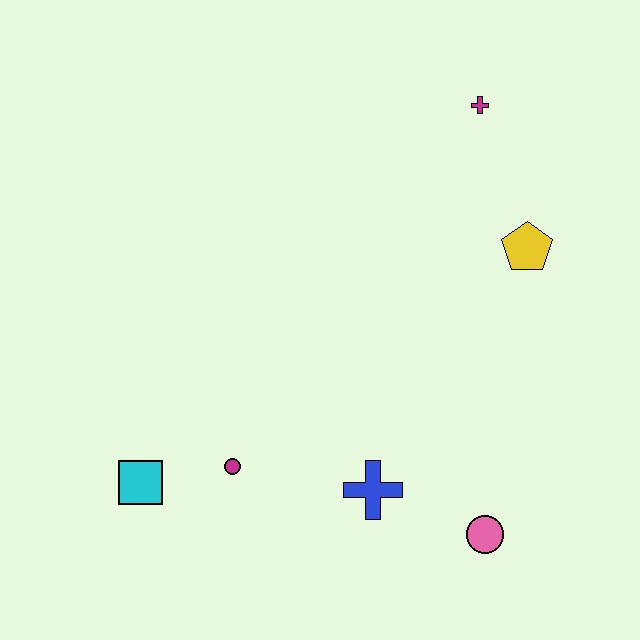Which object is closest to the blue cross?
The pink circle is closest to the blue cross.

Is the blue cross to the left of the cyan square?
No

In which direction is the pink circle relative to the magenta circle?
The pink circle is to the right of the magenta circle.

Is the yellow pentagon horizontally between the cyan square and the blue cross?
No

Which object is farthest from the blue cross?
The magenta cross is farthest from the blue cross.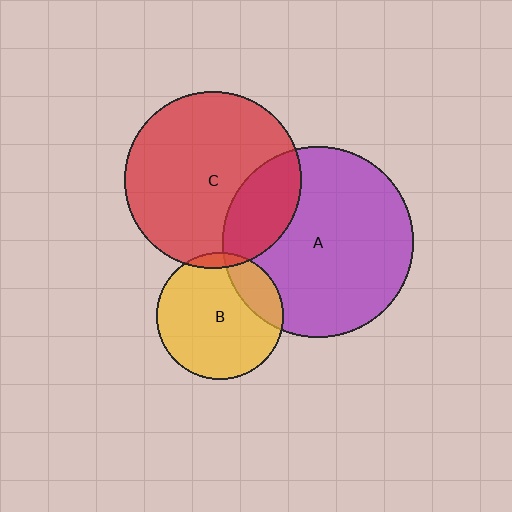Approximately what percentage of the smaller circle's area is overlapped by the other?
Approximately 20%.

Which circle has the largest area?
Circle A (purple).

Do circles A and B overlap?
Yes.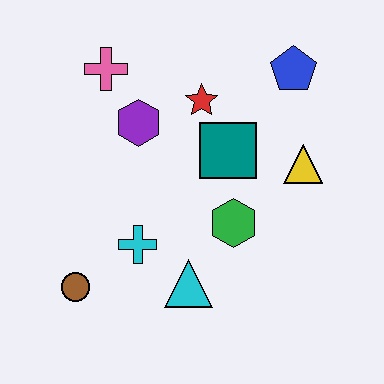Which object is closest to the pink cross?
The purple hexagon is closest to the pink cross.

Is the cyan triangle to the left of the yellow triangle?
Yes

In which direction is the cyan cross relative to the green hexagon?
The cyan cross is to the left of the green hexagon.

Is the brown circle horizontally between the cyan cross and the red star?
No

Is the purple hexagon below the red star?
Yes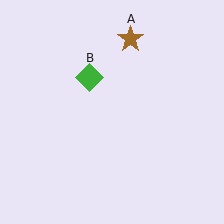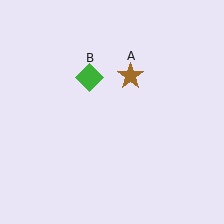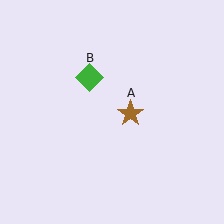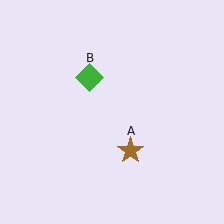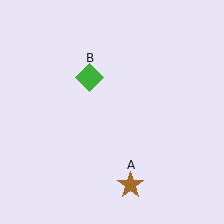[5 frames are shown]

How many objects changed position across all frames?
1 object changed position: brown star (object A).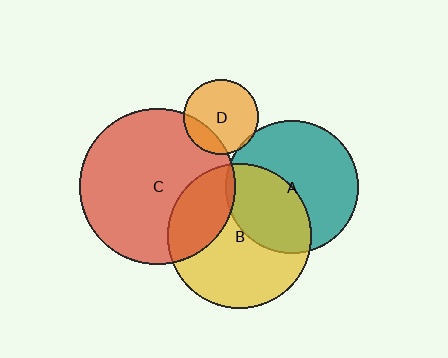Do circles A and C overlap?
Yes.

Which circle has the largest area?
Circle C (red).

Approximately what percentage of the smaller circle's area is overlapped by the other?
Approximately 5%.